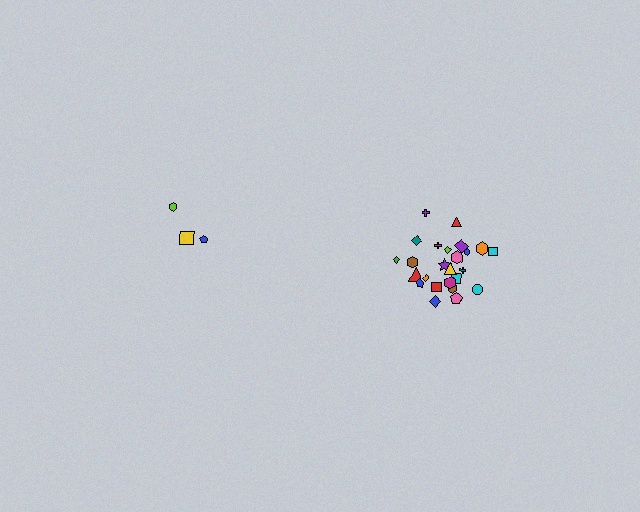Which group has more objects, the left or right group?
The right group.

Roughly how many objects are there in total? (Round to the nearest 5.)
Roughly 30 objects in total.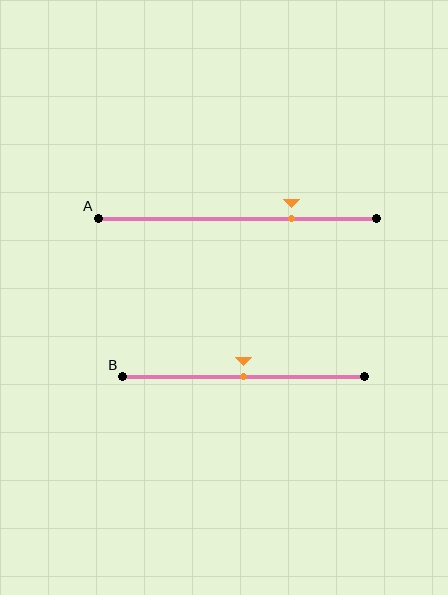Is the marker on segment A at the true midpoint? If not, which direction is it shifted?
No, the marker on segment A is shifted to the right by about 20% of the segment length.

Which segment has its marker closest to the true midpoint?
Segment B has its marker closest to the true midpoint.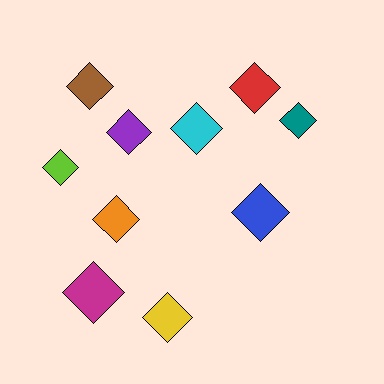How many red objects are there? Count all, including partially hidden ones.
There is 1 red object.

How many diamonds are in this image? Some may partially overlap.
There are 10 diamonds.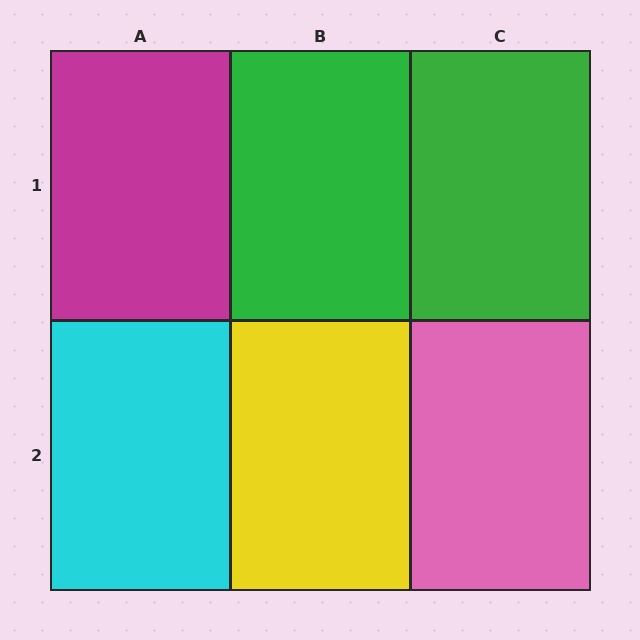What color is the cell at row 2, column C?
Pink.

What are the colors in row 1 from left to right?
Magenta, green, green.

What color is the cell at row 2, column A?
Cyan.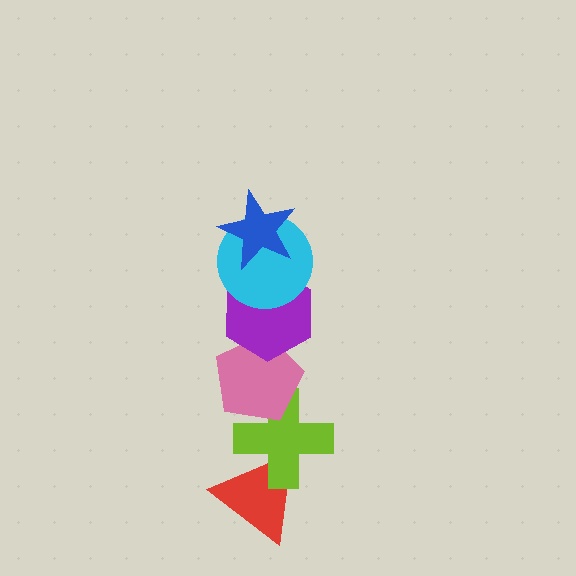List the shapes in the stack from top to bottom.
From top to bottom: the blue star, the cyan circle, the purple hexagon, the pink pentagon, the lime cross, the red triangle.